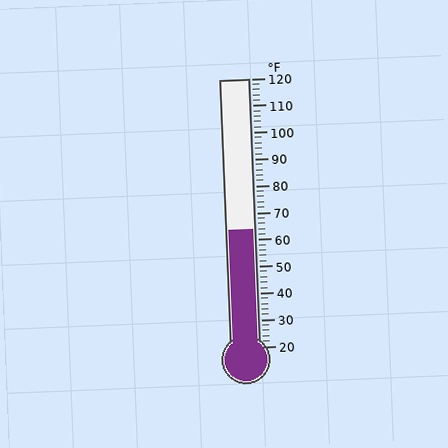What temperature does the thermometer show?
The thermometer shows approximately 64°F.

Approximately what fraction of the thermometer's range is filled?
The thermometer is filled to approximately 45% of its range.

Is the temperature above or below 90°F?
The temperature is below 90°F.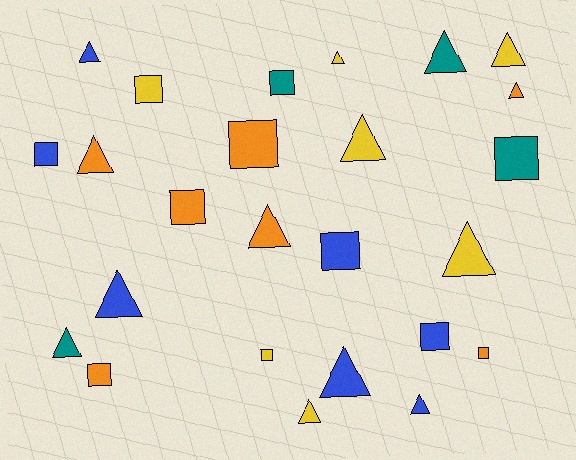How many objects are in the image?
There are 25 objects.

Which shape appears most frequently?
Triangle, with 14 objects.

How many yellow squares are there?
There are 2 yellow squares.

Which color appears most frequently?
Blue, with 7 objects.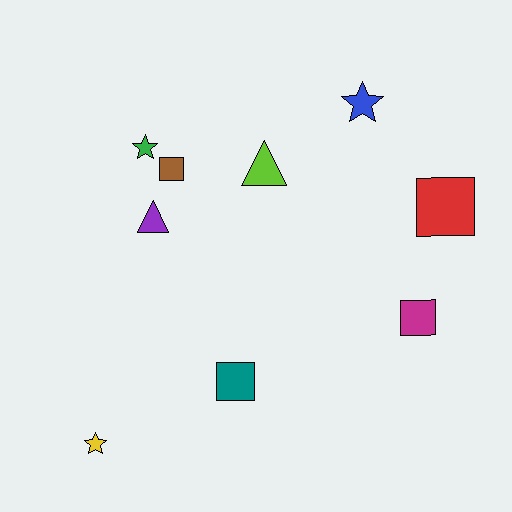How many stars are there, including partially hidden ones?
There are 3 stars.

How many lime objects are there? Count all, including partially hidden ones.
There is 1 lime object.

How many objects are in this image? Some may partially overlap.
There are 9 objects.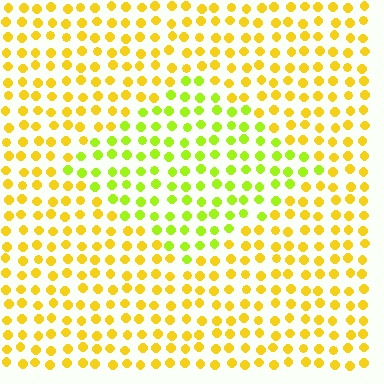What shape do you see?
I see a diamond.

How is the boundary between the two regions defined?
The boundary is defined purely by a slight shift in hue (about 34 degrees). Spacing, size, and orientation are identical on both sides.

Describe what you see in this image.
The image is filled with small yellow elements in a uniform arrangement. A diamond-shaped region is visible where the elements are tinted to a slightly different hue, forming a subtle color boundary.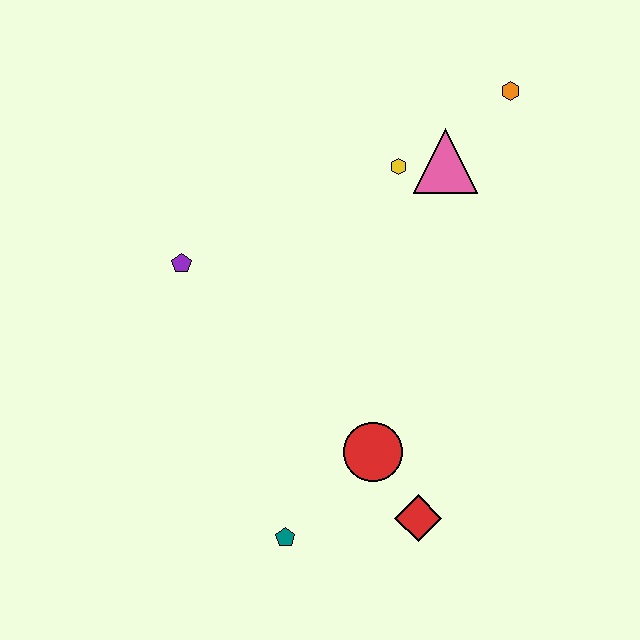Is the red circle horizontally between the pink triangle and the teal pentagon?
Yes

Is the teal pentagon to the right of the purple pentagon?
Yes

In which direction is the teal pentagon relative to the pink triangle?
The teal pentagon is below the pink triangle.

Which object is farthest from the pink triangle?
The teal pentagon is farthest from the pink triangle.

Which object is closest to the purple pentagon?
The yellow hexagon is closest to the purple pentagon.